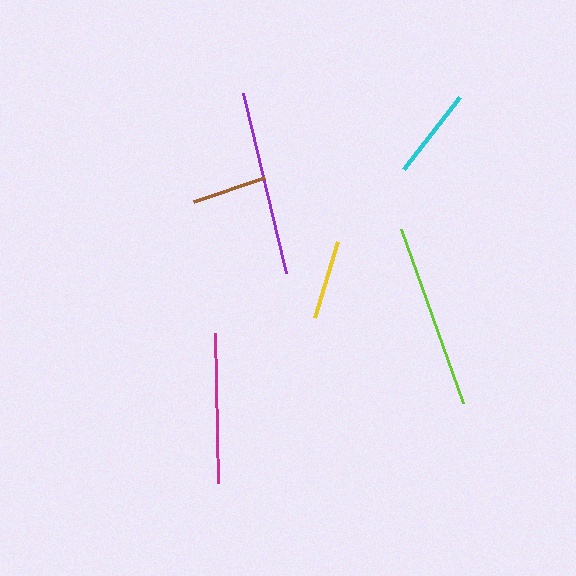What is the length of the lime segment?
The lime segment is approximately 185 pixels long.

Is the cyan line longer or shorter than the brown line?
The cyan line is longer than the brown line.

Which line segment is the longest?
The lime line is the longest at approximately 185 pixels.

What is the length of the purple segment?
The purple segment is approximately 184 pixels long.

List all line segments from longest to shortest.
From longest to shortest: lime, purple, magenta, cyan, yellow, brown.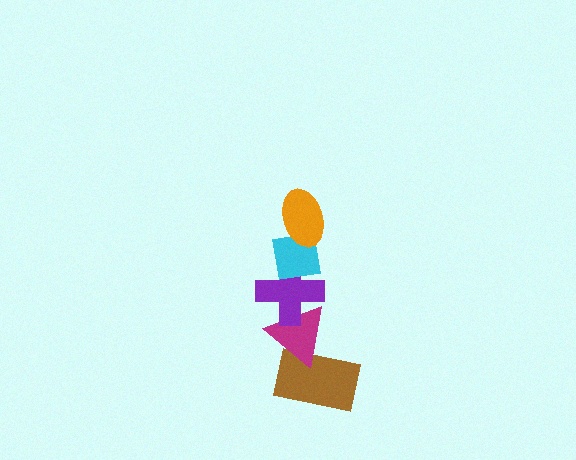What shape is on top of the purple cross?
The cyan square is on top of the purple cross.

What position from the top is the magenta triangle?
The magenta triangle is 4th from the top.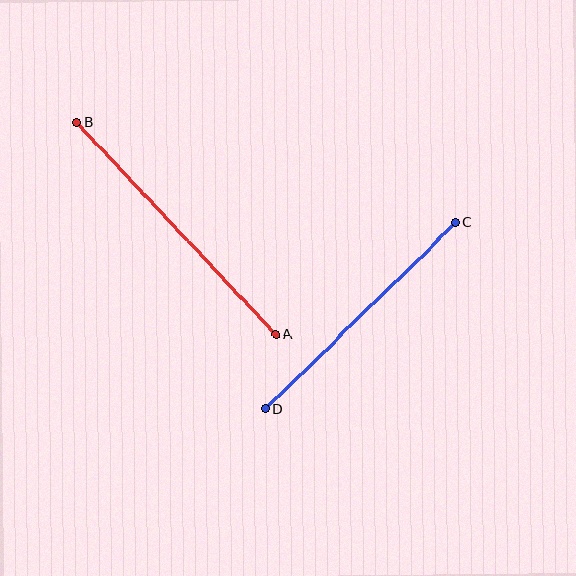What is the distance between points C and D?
The distance is approximately 266 pixels.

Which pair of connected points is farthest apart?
Points A and B are farthest apart.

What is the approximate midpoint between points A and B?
The midpoint is at approximately (176, 228) pixels.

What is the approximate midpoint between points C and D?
The midpoint is at approximately (360, 316) pixels.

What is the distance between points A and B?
The distance is approximately 291 pixels.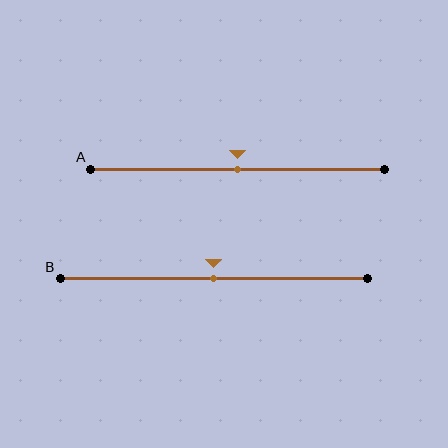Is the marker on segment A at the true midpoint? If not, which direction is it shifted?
Yes, the marker on segment A is at the true midpoint.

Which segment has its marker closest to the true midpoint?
Segment A has its marker closest to the true midpoint.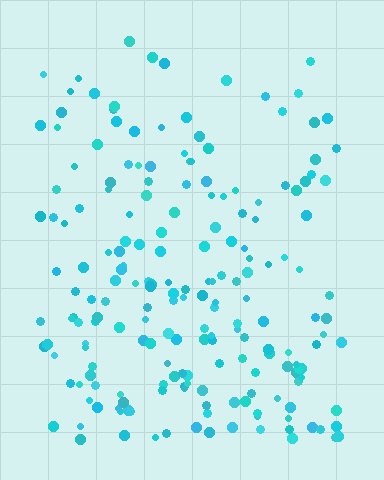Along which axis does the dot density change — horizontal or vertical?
Vertical.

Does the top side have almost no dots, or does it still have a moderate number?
Still a moderate number, just noticeably fewer than the bottom.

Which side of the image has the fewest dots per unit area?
The top.